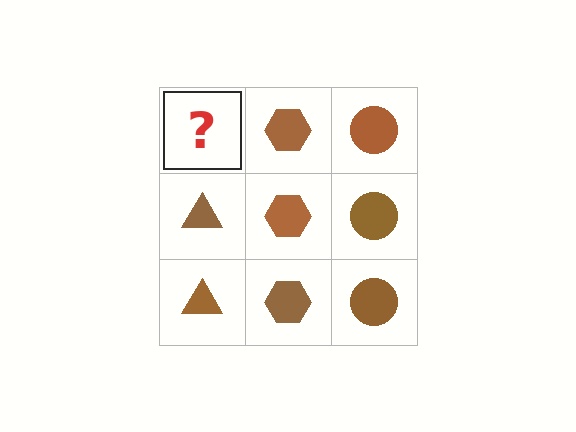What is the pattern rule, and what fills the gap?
The rule is that each column has a consistent shape. The gap should be filled with a brown triangle.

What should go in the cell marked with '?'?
The missing cell should contain a brown triangle.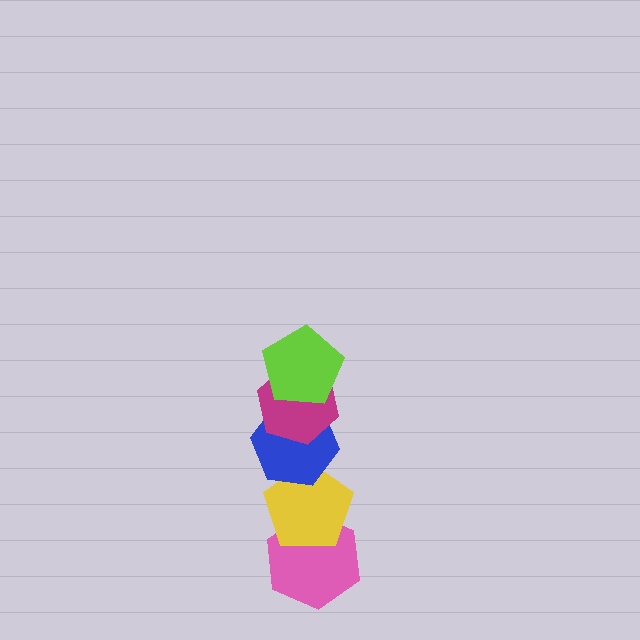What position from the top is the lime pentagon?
The lime pentagon is 1st from the top.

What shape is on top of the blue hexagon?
The magenta hexagon is on top of the blue hexagon.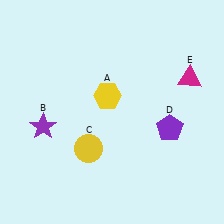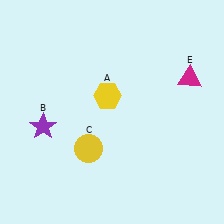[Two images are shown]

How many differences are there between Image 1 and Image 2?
There is 1 difference between the two images.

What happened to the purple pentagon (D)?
The purple pentagon (D) was removed in Image 2. It was in the bottom-right area of Image 1.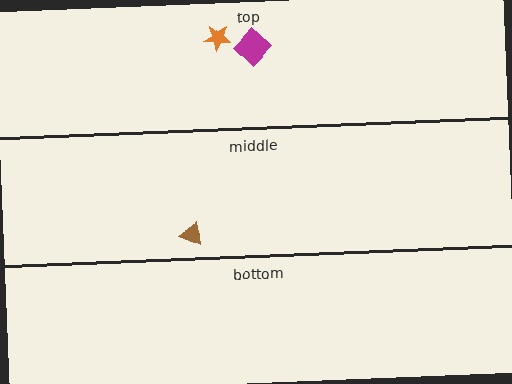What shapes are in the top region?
The magenta diamond, the orange star.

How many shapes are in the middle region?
1.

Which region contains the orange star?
The top region.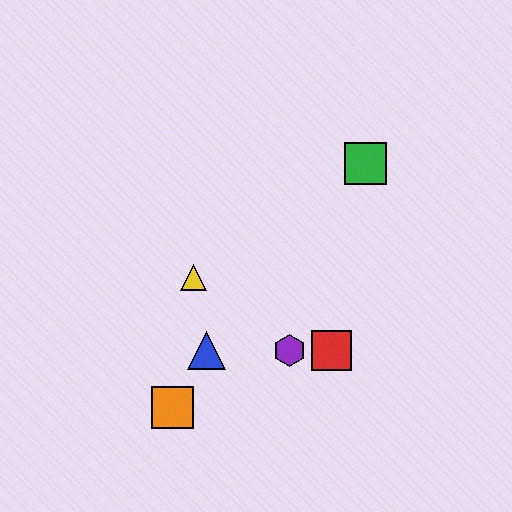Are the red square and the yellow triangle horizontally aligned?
No, the red square is at y≈351 and the yellow triangle is at y≈277.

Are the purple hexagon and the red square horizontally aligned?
Yes, both are at y≈351.